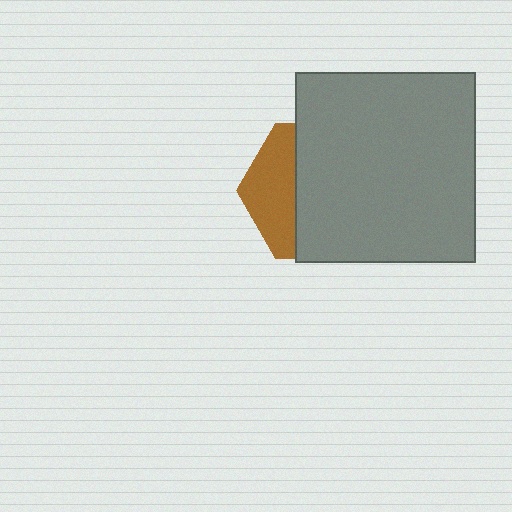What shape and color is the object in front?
The object in front is a gray rectangle.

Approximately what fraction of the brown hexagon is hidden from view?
Roughly 66% of the brown hexagon is hidden behind the gray rectangle.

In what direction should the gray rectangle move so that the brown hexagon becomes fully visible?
The gray rectangle should move right. That is the shortest direction to clear the overlap and leave the brown hexagon fully visible.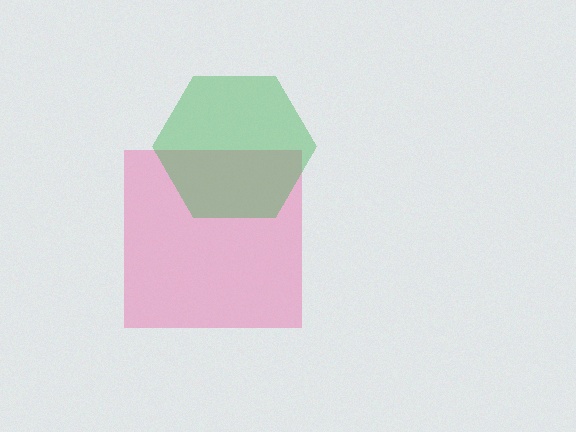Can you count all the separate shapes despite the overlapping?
Yes, there are 2 separate shapes.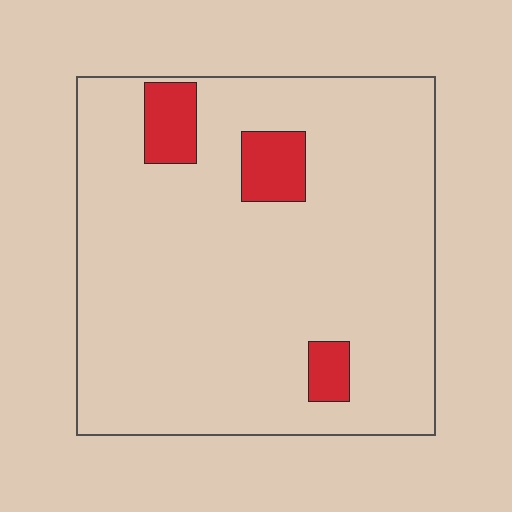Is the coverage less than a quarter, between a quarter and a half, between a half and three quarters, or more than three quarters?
Less than a quarter.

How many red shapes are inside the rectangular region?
3.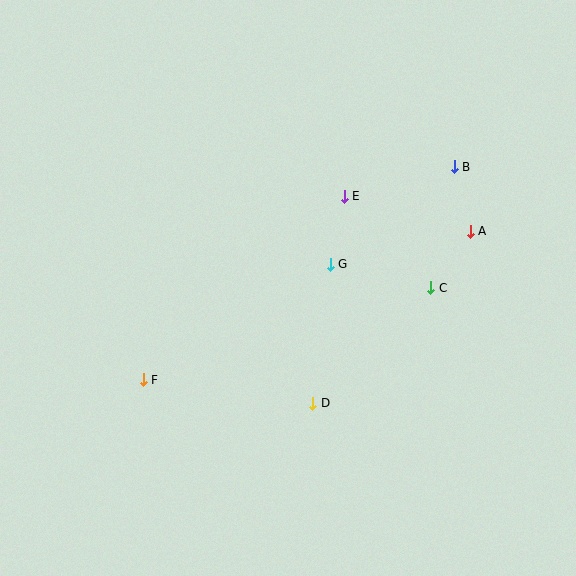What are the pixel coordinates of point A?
Point A is at (470, 231).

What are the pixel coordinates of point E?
Point E is at (344, 196).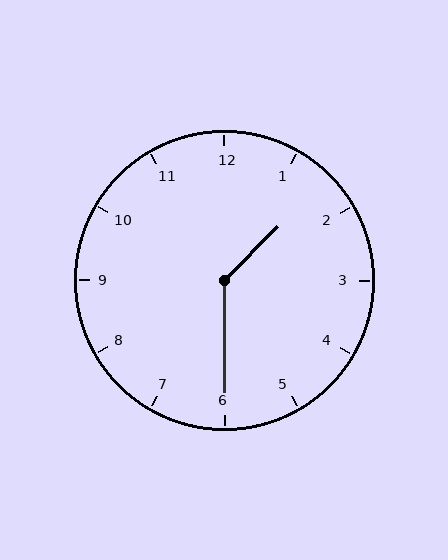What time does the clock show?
1:30.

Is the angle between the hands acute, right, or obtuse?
It is obtuse.